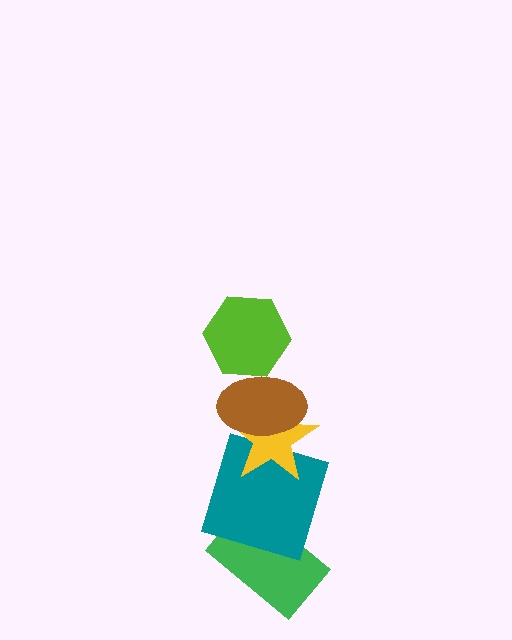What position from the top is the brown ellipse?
The brown ellipse is 2nd from the top.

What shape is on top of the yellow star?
The brown ellipse is on top of the yellow star.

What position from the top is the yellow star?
The yellow star is 3rd from the top.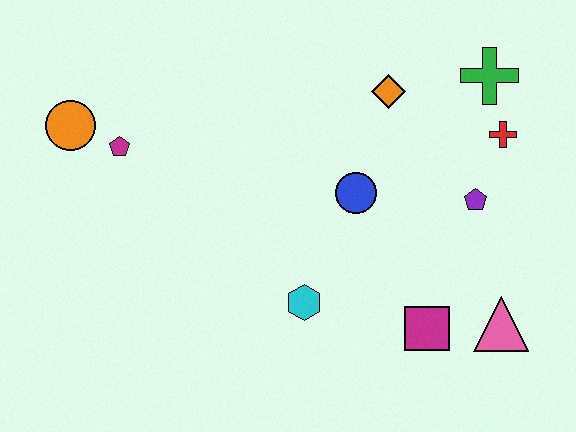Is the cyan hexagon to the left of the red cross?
Yes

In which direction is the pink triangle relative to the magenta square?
The pink triangle is to the right of the magenta square.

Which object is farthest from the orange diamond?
The orange circle is farthest from the orange diamond.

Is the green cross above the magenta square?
Yes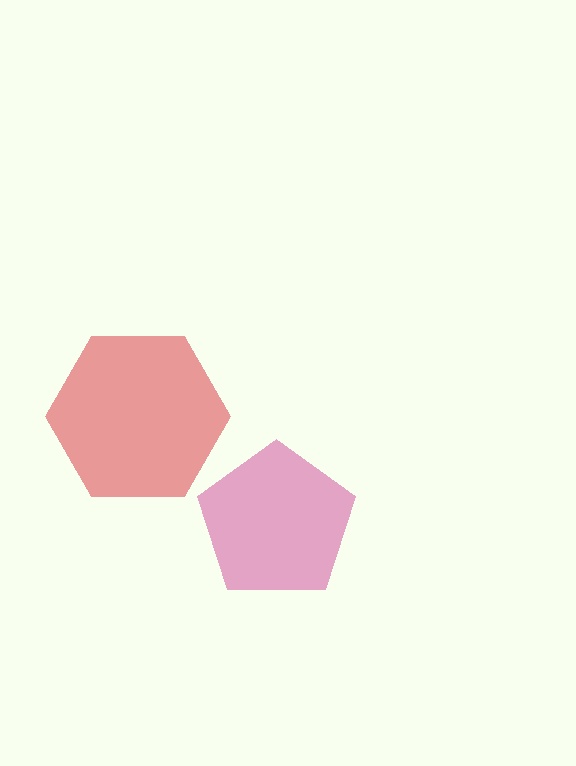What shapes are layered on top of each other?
The layered shapes are: a magenta pentagon, a red hexagon.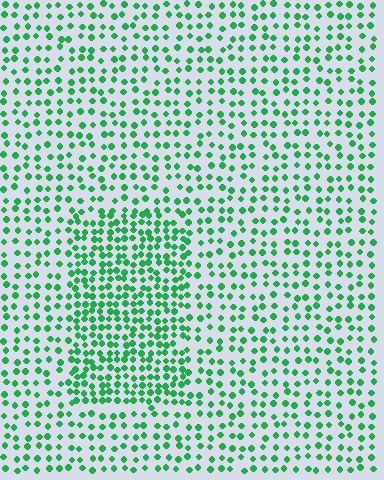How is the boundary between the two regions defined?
The boundary is defined by a change in element density (approximately 1.8x ratio). All elements are the same color, size, and shape.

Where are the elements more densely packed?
The elements are more densely packed inside the rectangle boundary.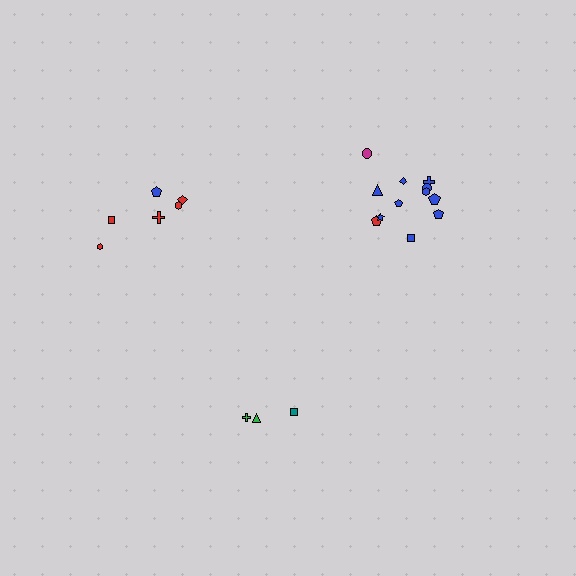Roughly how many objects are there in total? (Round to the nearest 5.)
Roughly 20 objects in total.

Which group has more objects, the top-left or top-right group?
The top-right group.